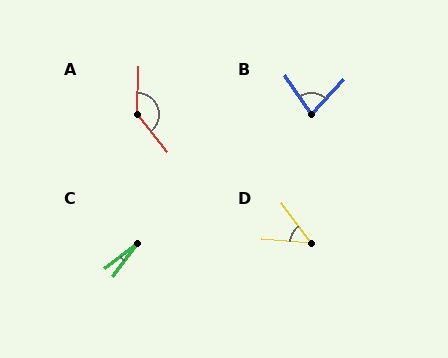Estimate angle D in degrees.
Approximately 49 degrees.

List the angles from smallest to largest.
C (15°), D (49°), B (76°), A (140°).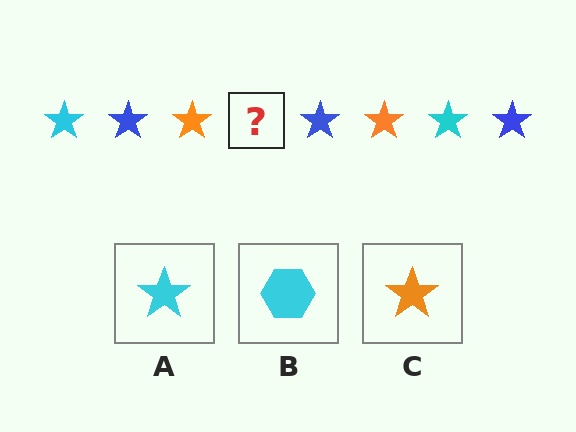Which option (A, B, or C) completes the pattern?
A.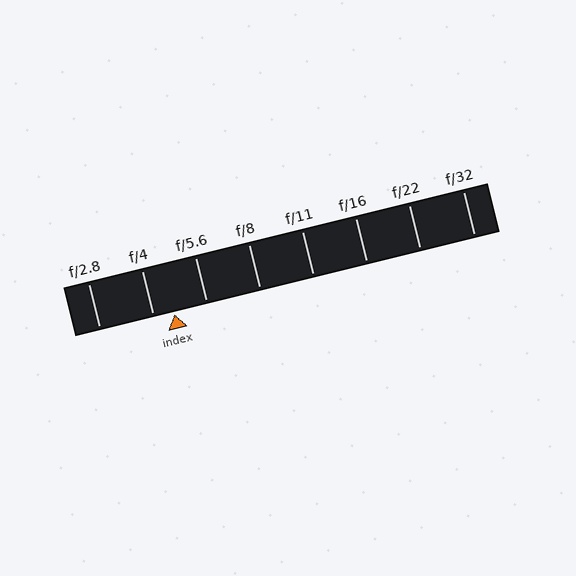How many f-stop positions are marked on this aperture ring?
There are 8 f-stop positions marked.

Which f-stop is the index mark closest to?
The index mark is closest to f/4.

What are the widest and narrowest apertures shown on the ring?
The widest aperture shown is f/2.8 and the narrowest is f/32.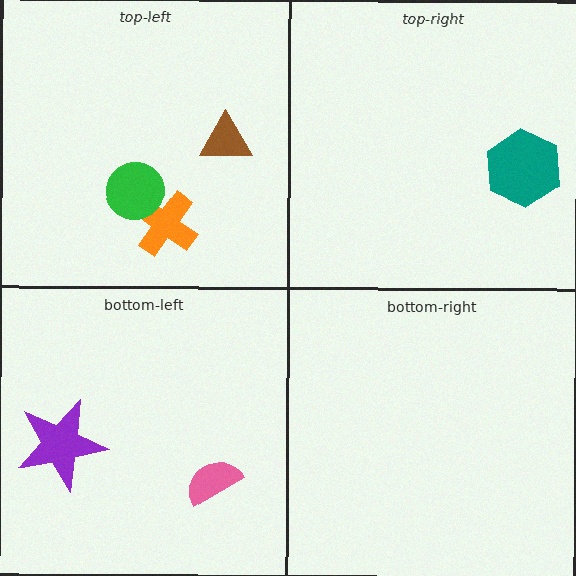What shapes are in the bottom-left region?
The pink semicircle, the purple star.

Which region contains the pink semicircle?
The bottom-left region.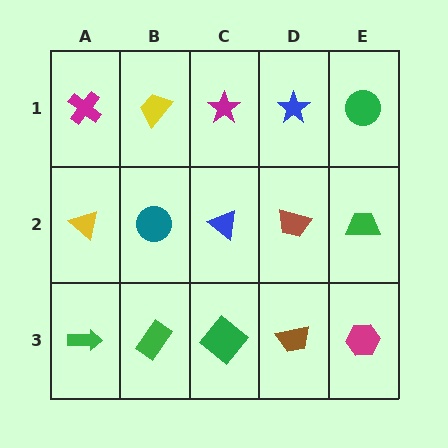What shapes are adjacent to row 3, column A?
A yellow triangle (row 2, column A), a green rectangle (row 3, column B).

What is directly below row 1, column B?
A teal circle.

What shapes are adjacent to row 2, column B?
A yellow trapezoid (row 1, column B), a green rectangle (row 3, column B), a yellow triangle (row 2, column A), a blue triangle (row 2, column C).